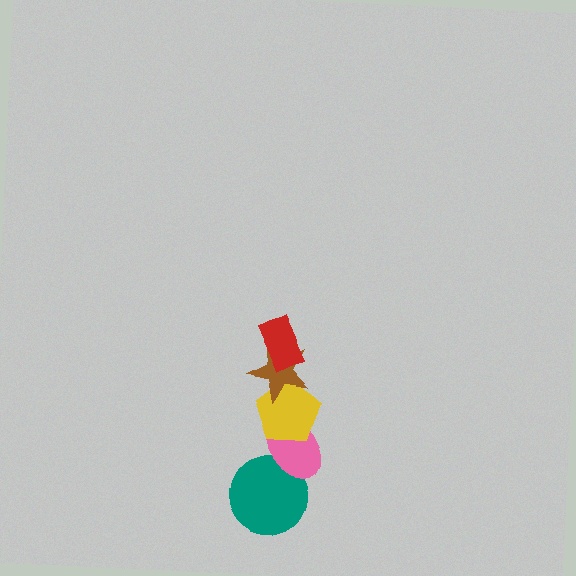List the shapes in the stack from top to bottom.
From top to bottom: the red rectangle, the brown star, the yellow pentagon, the pink ellipse, the teal circle.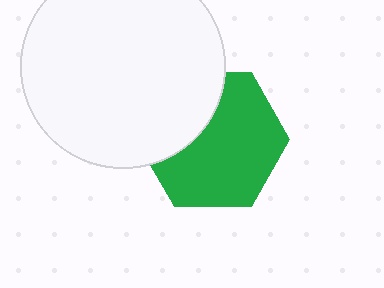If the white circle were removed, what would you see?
You would see the complete green hexagon.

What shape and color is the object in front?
The object in front is a white circle.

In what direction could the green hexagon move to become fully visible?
The green hexagon could move toward the lower-right. That would shift it out from behind the white circle entirely.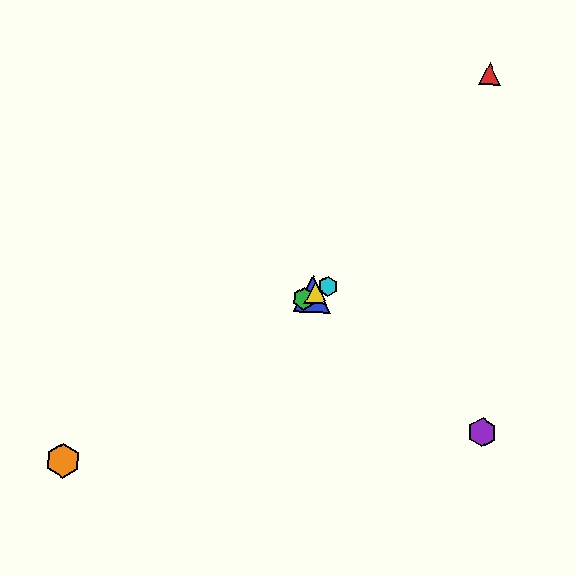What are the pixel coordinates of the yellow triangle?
The yellow triangle is at (316, 293).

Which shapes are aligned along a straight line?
The blue triangle, the green hexagon, the yellow triangle, the cyan hexagon are aligned along a straight line.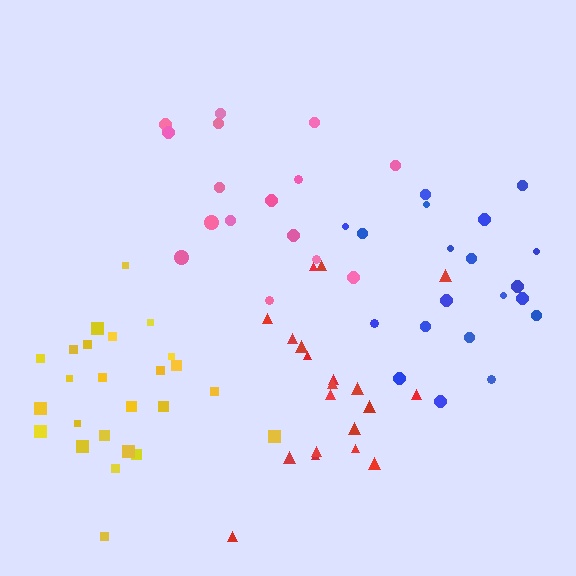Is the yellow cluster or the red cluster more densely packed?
Yellow.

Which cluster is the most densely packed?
Blue.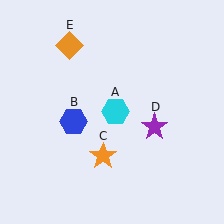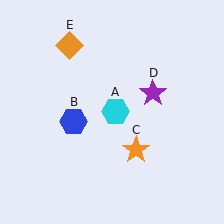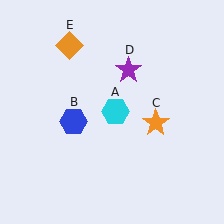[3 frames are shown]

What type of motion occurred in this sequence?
The orange star (object C), purple star (object D) rotated counterclockwise around the center of the scene.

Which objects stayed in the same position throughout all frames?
Cyan hexagon (object A) and blue hexagon (object B) and orange diamond (object E) remained stationary.